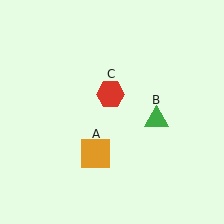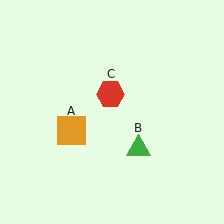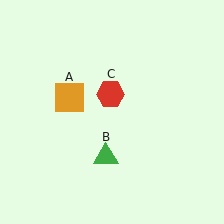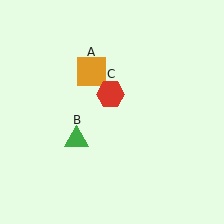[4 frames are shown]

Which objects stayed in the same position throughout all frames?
Red hexagon (object C) remained stationary.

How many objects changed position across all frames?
2 objects changed position: orange square (object A), green triangle (object B).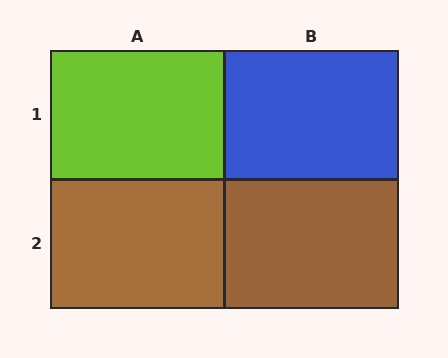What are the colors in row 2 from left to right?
Brown, brown.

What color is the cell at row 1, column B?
Blue.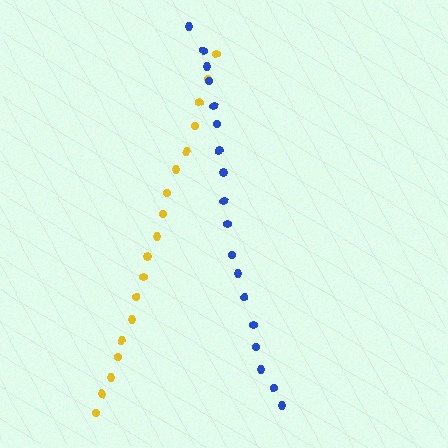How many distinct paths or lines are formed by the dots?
There are 2 distinct paths.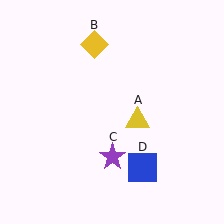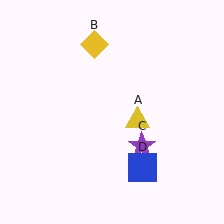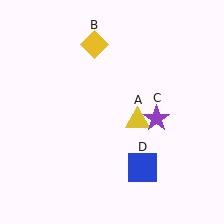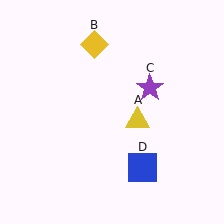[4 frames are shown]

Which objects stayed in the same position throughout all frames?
Yellow triangle (object A) and yellow diamond (object B) and blue square (object D) remained stationary.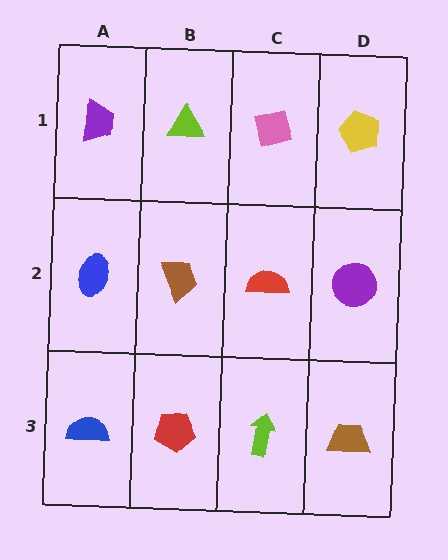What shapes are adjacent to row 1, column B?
A brown trapezoid (row 2, column B), a purple trapezoid (row 1, column A), a pink square (row 1, column C).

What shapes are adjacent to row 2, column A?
A purple trapezoid (row 1, column A), a blue semicircle (row 3, column A), a brown trapezoid (row 2, column B).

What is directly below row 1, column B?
A brown trapezoid.